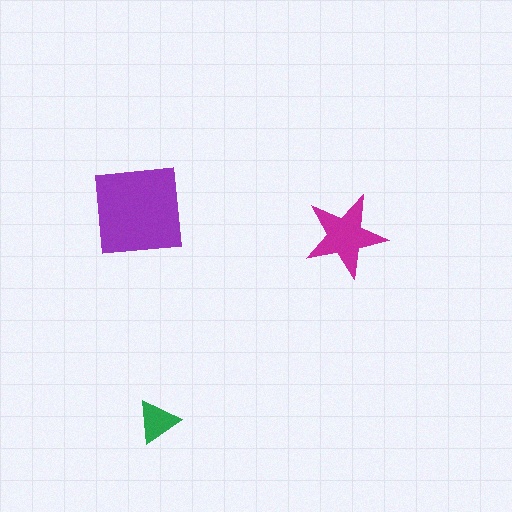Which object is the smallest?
The green triangle.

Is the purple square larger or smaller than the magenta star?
Larger.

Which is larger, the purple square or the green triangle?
The purple square.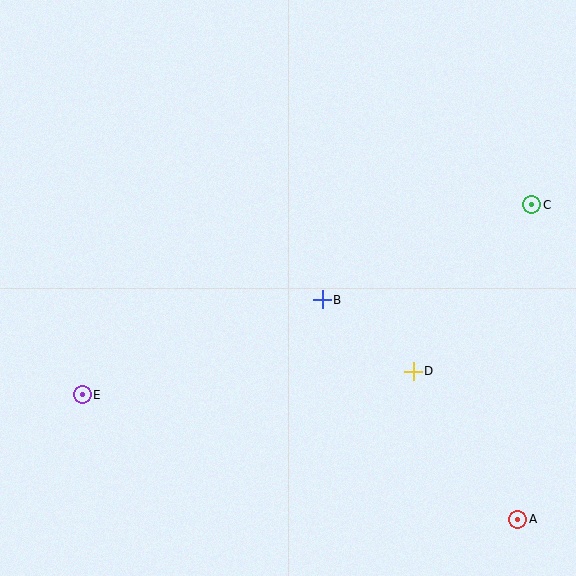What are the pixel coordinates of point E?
Point E is at (82, 395).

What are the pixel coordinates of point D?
Point D is at (413, 371).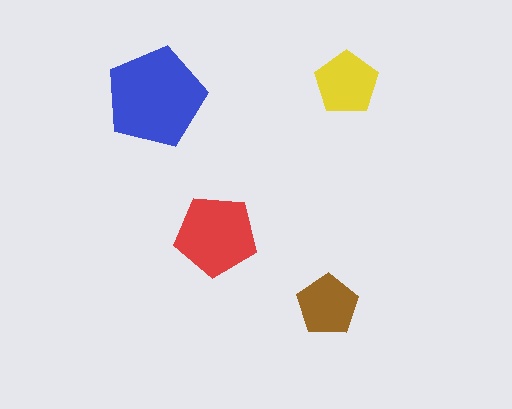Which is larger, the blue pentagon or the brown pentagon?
The blue one.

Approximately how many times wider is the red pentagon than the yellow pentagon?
About 1.5 times wider.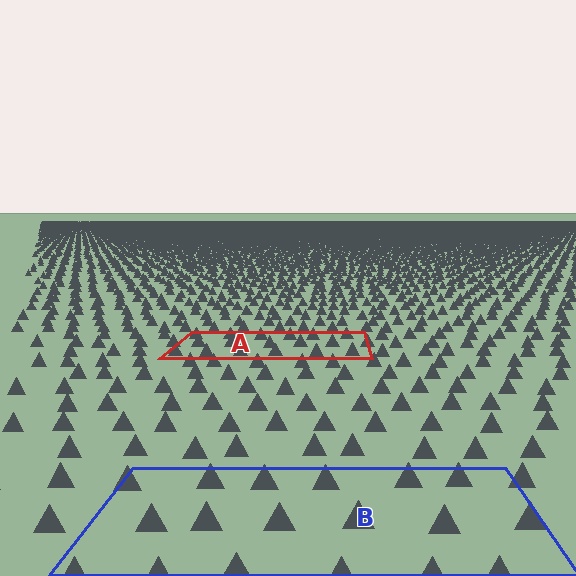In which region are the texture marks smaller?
The texture marks are smaller in region A, because it is farther away.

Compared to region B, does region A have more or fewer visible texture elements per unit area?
Region A has more texture elements per unit area — they are packed more densely because it is farther away.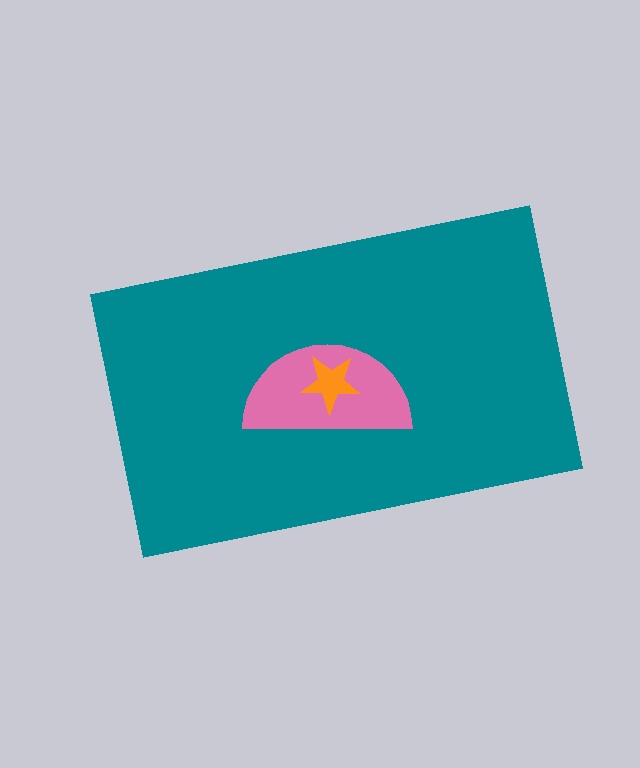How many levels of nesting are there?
3.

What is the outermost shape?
The teal rectangle.